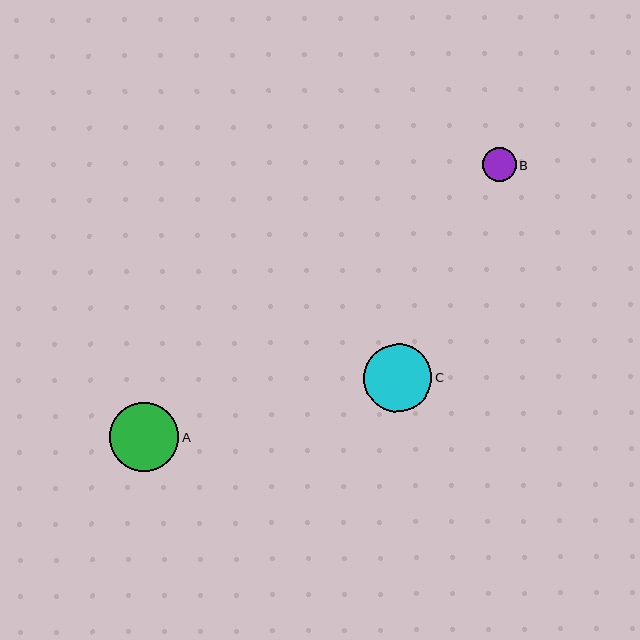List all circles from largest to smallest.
From largest to smallest: A, C, B.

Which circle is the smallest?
Circle B is the smallest with a size of approximately 34 pixels.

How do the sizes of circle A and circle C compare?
Circle A and circle C are approximately the same size.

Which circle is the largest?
Circle A is the largest with a size of approximately 69 pixels.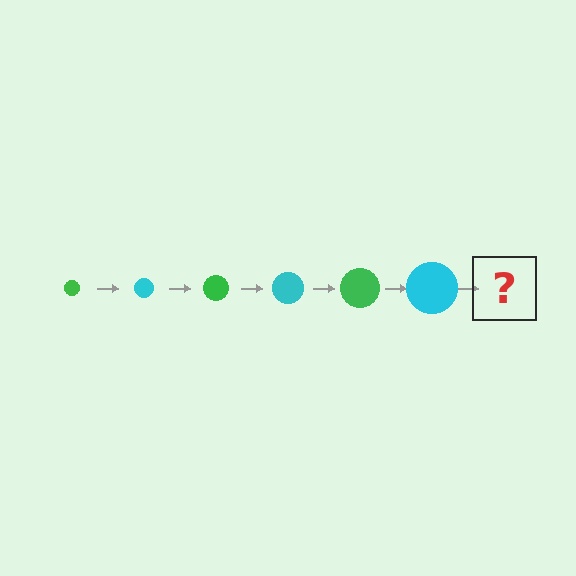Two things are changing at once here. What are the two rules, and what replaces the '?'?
The two rules are that the circle grows larger each step and the color cycles through green and cyan. The '?' should be a green circle, larger than the previous one.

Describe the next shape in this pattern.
It should be a green circle, larger than the previous one.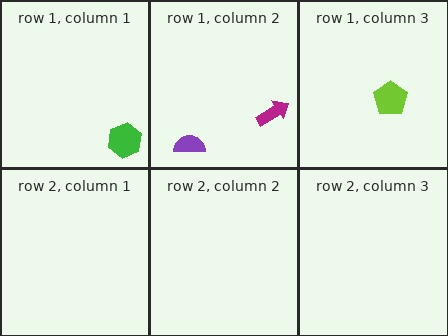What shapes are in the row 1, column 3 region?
The lime pentagon.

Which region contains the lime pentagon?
The row 1, column 3 region.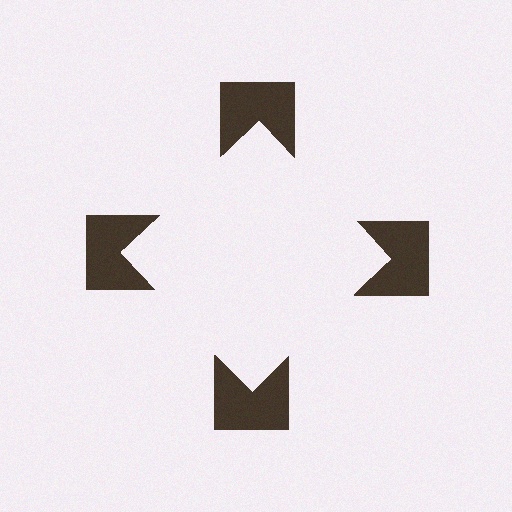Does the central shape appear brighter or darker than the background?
It typically appears slightly brighter than the background, even though no actual brightness change is drawn.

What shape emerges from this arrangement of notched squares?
An illusory square — its edges are inferred from the aligned wedge cuts in the notched squares, not physically drawn.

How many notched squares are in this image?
There are 4 — one at each vertex of the illusory square.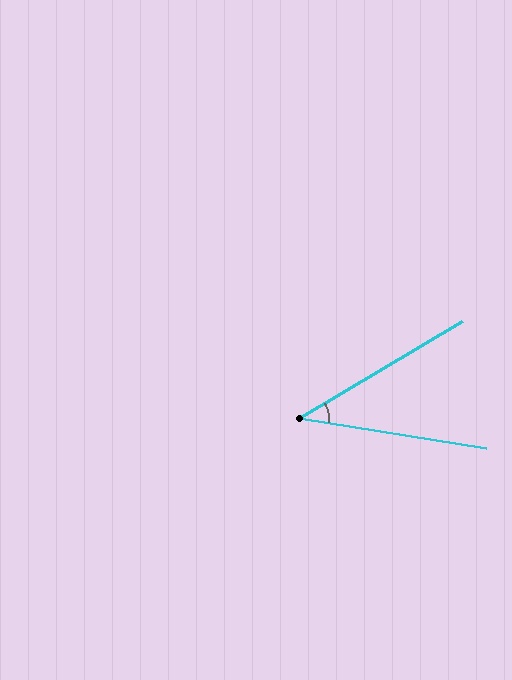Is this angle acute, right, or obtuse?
It is acute.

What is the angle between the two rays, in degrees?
Approximately 40 degrees.